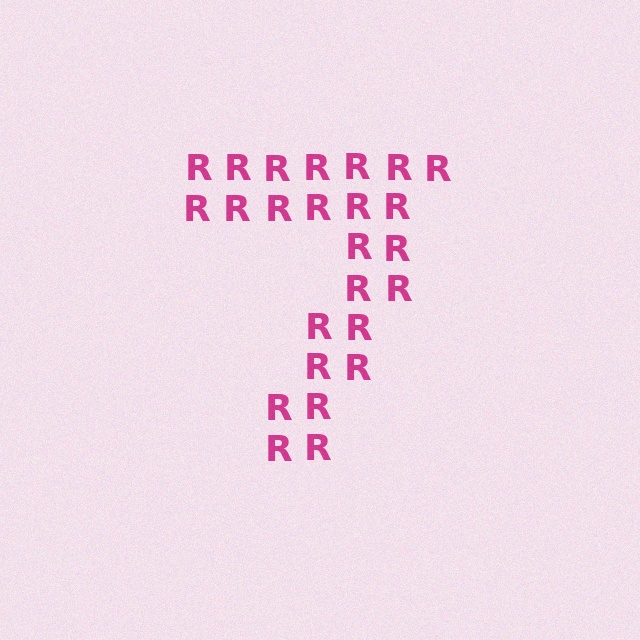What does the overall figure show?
The overall figure shows the digit 7.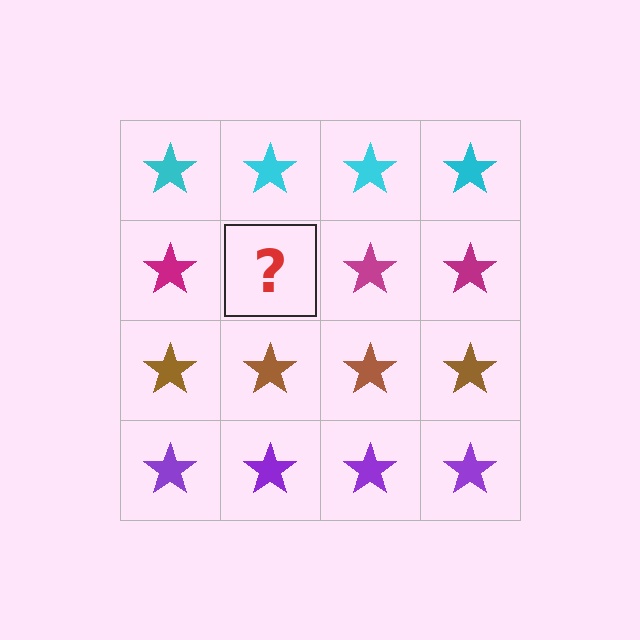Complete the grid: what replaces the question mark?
The question mark should be replaced with a magenta star.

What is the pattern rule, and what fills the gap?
The rule is that each row has a consistent color. The gap should be filled with a magenta star.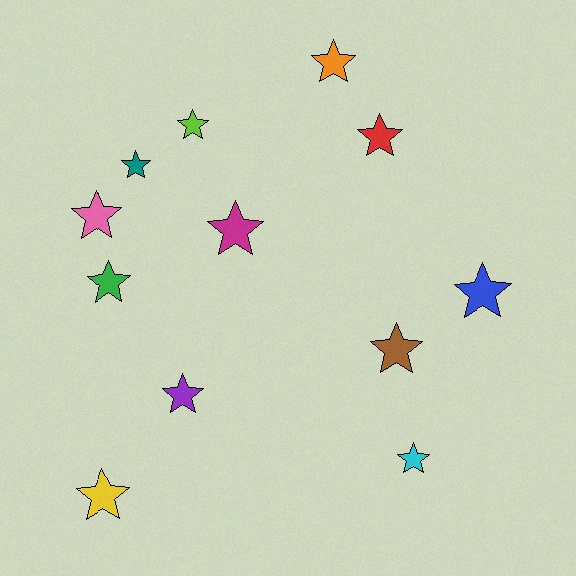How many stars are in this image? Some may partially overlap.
There are 12 stars.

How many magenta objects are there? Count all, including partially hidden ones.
There is 1 magenta object.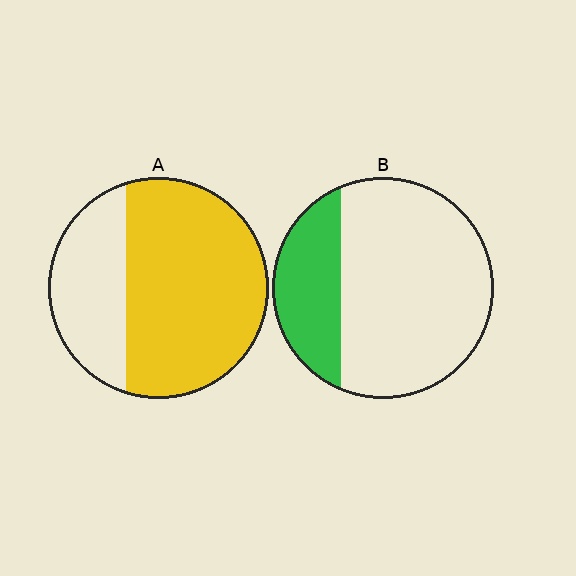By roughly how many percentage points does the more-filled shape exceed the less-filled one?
By roughly 40 percentage points (A over B).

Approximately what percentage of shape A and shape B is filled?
A is approximately 70% and B is approximately 25%.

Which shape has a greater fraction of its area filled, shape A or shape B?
Shape A.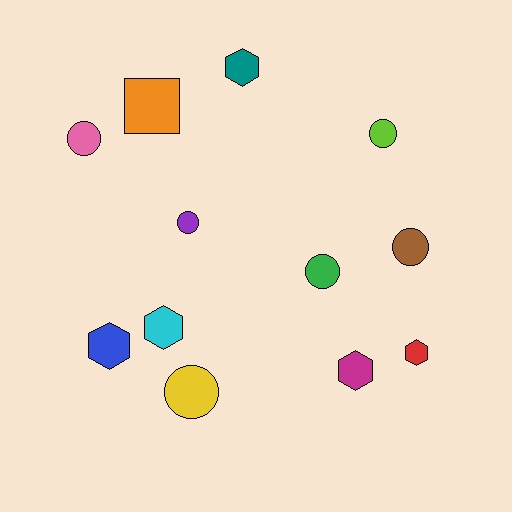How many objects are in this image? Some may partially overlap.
There are 12 objects.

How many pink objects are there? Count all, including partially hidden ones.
There is 1 pink object.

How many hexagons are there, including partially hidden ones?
There are 5 hexagons.